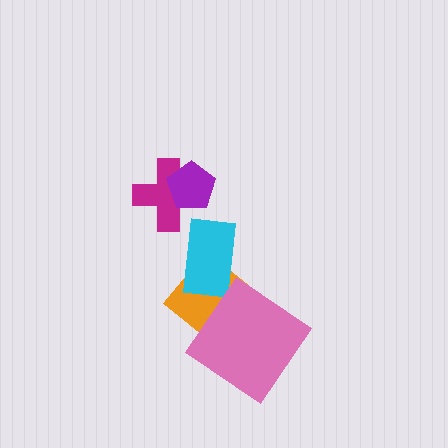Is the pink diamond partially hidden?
No, no other shape covers it.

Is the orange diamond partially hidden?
Yes, it is partially covered by another shape.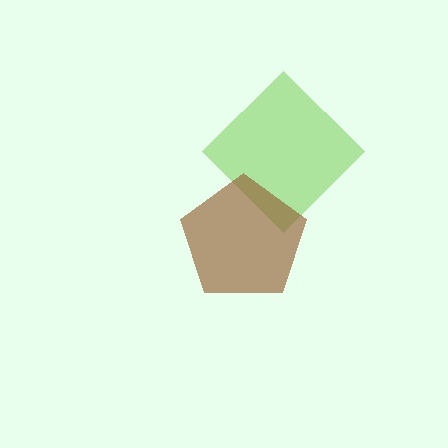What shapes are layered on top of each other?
The layered shapes are: a lime diamond, a brown pentagon.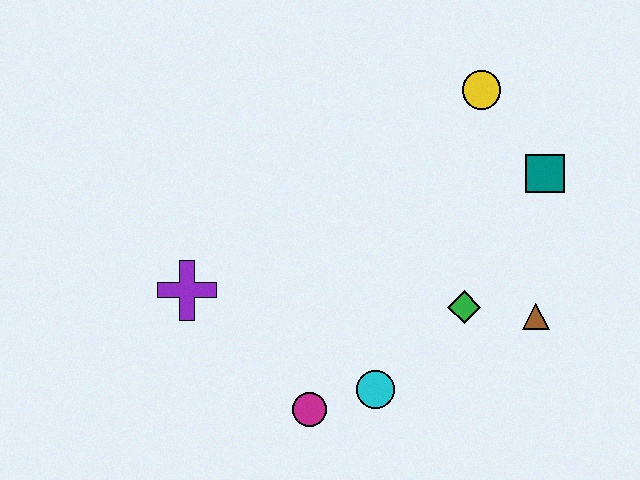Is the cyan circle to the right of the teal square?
No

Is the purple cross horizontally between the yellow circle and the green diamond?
No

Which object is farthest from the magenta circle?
The yellow circle is farthest from the magenta circle.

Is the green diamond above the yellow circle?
No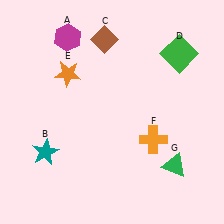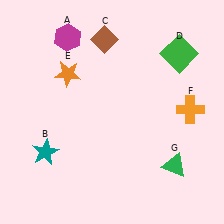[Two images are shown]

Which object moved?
The orange cross (F) moved right.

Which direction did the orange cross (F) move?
The orange cross (F) moved right.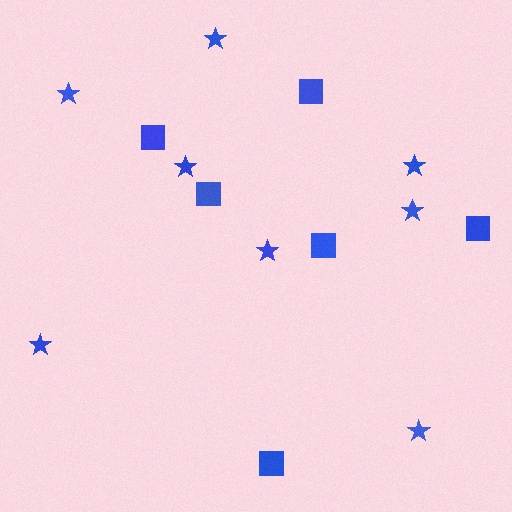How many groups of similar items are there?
There are 2 groups: one group of squares (6) and one group of stars (8).